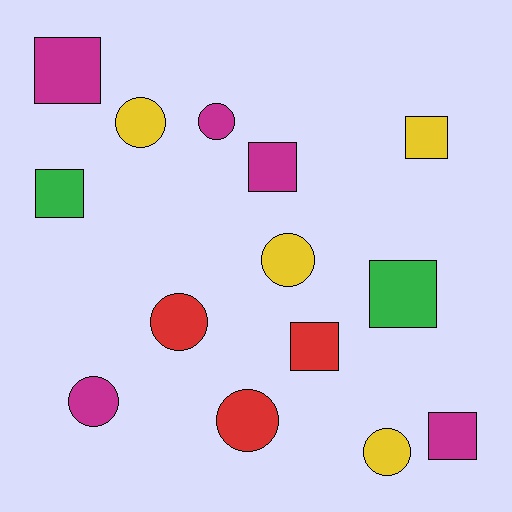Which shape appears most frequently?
Circle, with 7 objects.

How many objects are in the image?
There are 14 objects.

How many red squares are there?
There is 1 red square.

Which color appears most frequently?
Magenta, with 5 objects.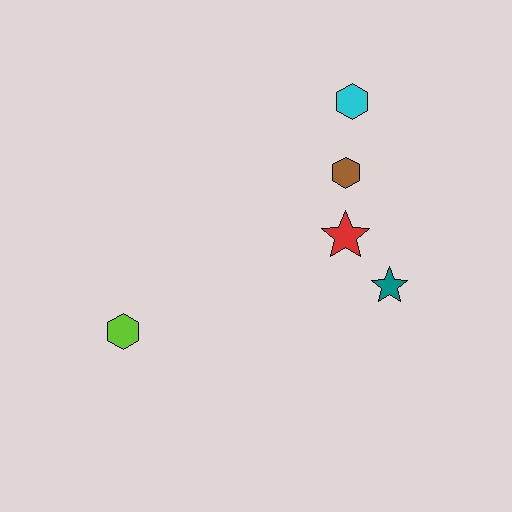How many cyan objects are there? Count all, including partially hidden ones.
There is 1 cyan object.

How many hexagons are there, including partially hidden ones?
There are 3 hexagons.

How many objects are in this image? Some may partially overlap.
There are 5 objects.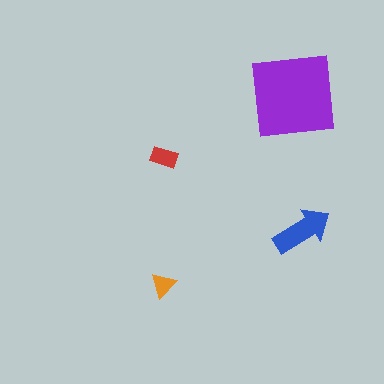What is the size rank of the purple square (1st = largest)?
1st.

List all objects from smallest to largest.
The orange triangle, the red rectangle, the blue arrow, the purple square.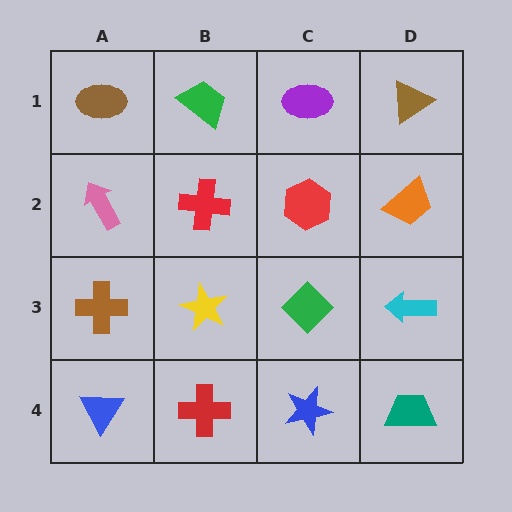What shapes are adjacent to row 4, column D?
A cyan arrow (row 3, column D), a blue star (row 4, column C).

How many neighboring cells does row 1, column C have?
3.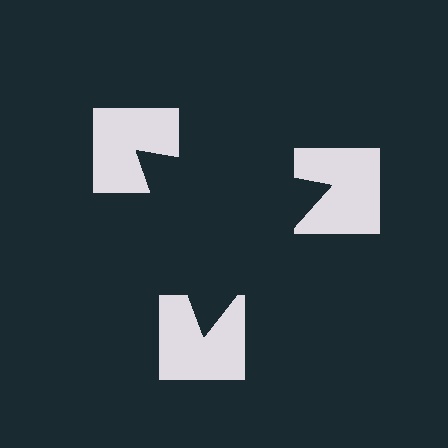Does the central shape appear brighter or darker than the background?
It typically appears slightly darker than the background, even though no actual brightness change is drawn.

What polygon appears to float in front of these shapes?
An illusory triangle — its edges are inferred from the aligned wedge cuts in the notched squares, not physically drawn.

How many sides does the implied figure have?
3 sides.